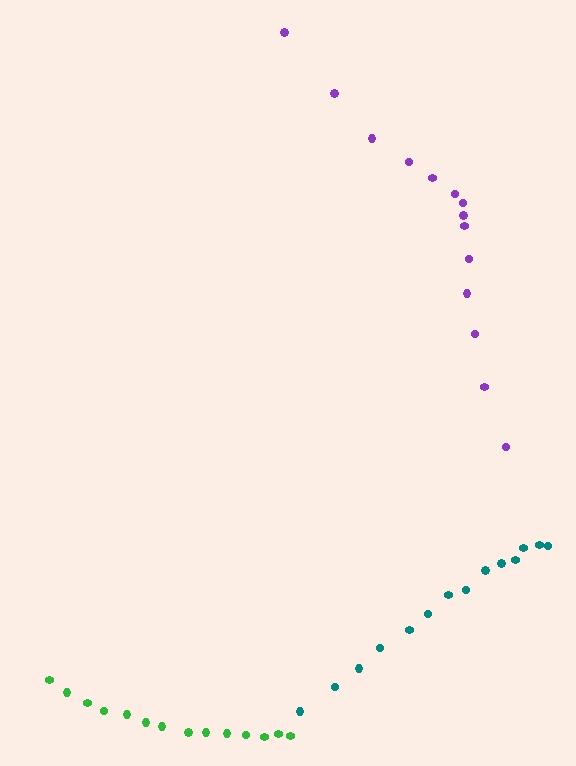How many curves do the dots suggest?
There are 3 distinct paths.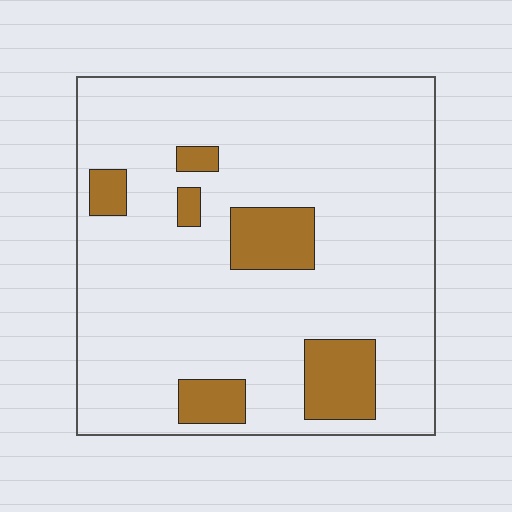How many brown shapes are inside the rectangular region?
6.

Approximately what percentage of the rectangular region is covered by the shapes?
Approximately 15%.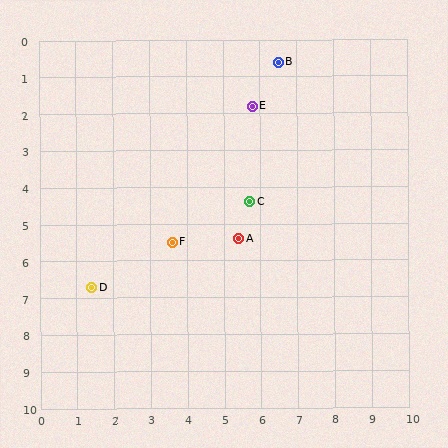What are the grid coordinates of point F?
Point F is at approximately (3.6, 5.5).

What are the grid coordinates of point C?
Point C is at approximately (5.7, 4.4).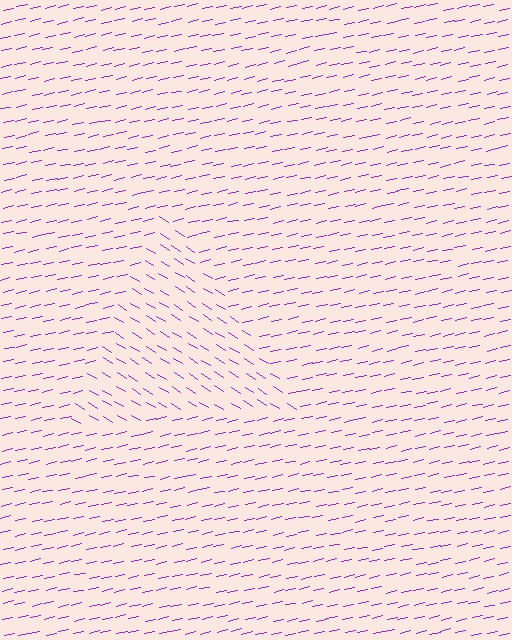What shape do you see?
I see a triangle.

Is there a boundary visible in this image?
Yes, there is a texture boundary formed by a change in line orientation.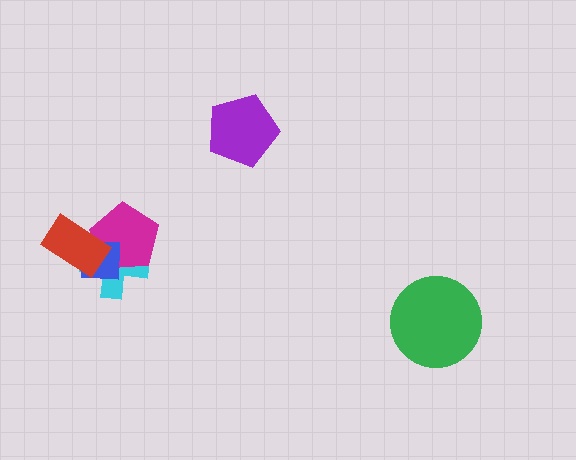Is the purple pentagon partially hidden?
No, no other shape covers it.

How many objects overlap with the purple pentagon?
0 objects overlap with the purple pentagon.